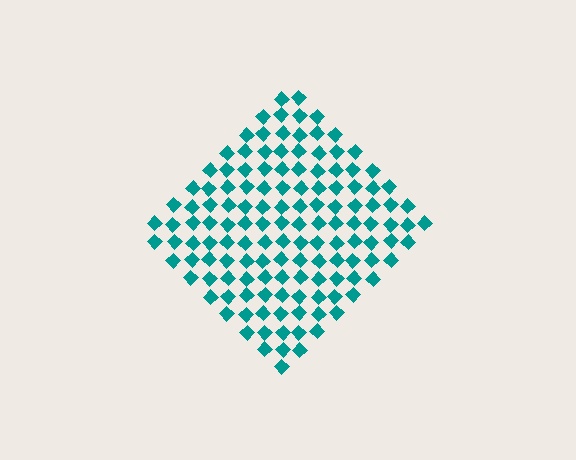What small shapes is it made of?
It is made of small diamonds.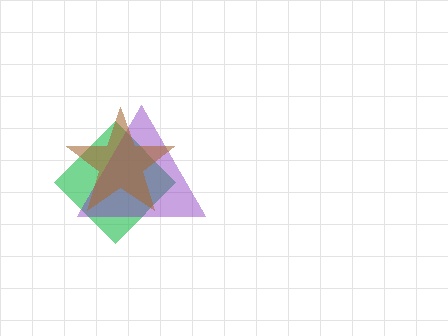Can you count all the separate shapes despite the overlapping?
Yes, there are 3 separate shapes.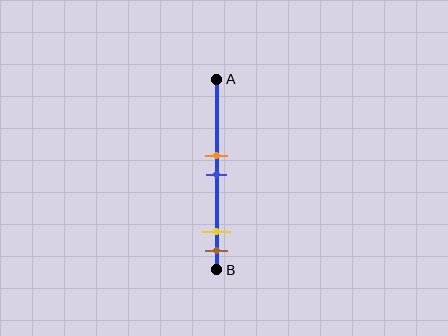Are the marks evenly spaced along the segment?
No, the marks are not evenly spaced.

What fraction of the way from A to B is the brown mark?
The brown mark is approximately 90% (0.9) of the way from A to B.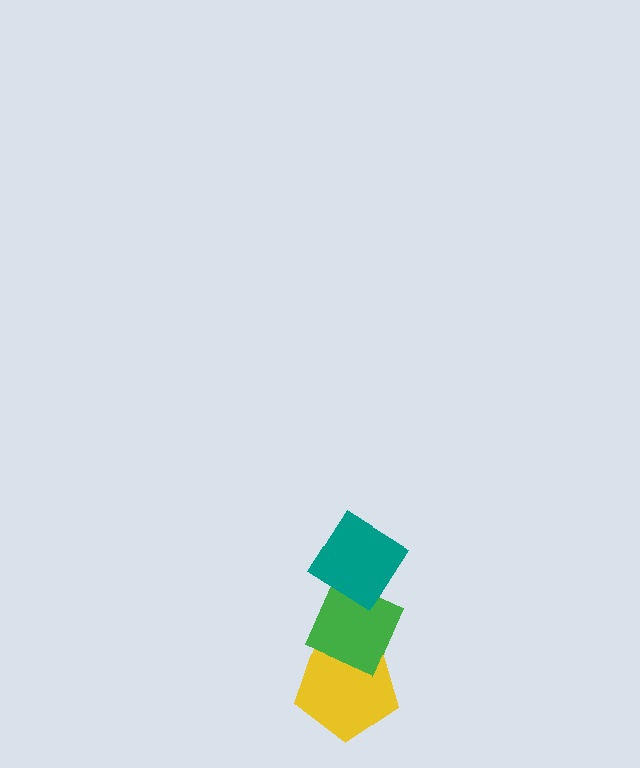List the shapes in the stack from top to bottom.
From top to bottom: the teal diamond, the green diamond, the yellow pentagon.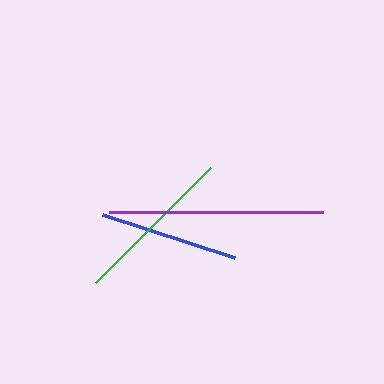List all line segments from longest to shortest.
From longest to shortest: purple, green, blue.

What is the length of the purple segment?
The purple segment is approximately 214 pixels long.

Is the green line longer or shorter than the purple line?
The purple line is longer than the green line.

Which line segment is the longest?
The purple line is the longest at approximately 214 pixels.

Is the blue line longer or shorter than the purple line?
The purple line is longer than the blue line.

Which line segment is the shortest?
The blue line is the shortest at approximately 139 pixels.